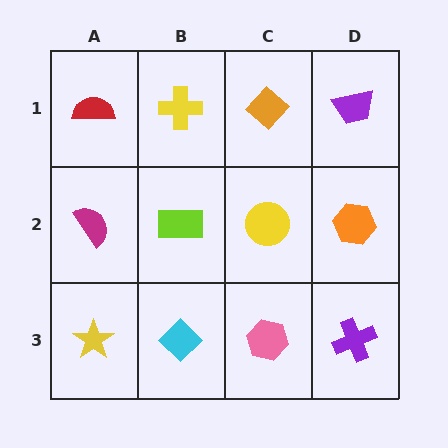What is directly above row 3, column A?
A magenta semicircle.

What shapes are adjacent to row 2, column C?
An orange diamond (row 1, column C), a pink hexagon (row 3, column C), a lime rectangle (row 2, column B), an orange hexagon (row 2, column D).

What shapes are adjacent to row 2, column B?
A yellow cross (row 1, column B), a cyan diamond (row 3, column B), a magenta semicircle (row 2, column A), a yellow circle (row 2, column C).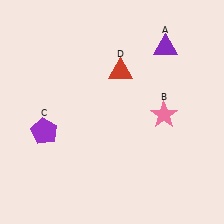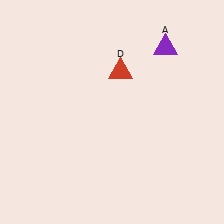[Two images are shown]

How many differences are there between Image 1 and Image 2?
There are 2 differences between the two images.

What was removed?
The pink star (B), the purple pentagon (C) were removed in Image 2.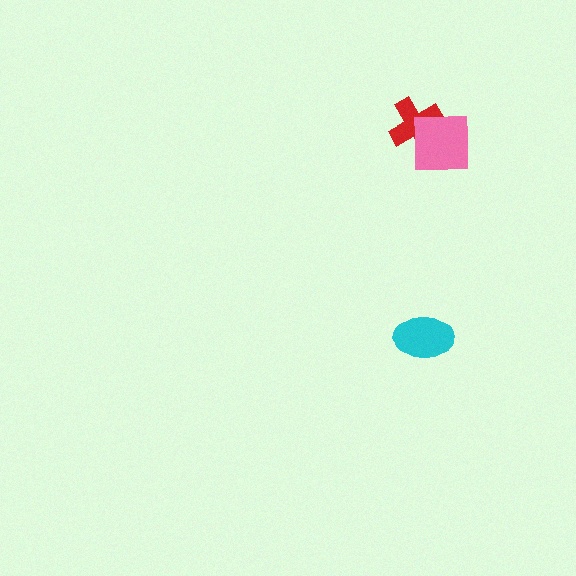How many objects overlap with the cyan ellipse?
0 objects overlap with the cyan ellipse.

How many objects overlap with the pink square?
1 object overlaps with the pink square.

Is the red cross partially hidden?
Yes, it is partially covered by another shape.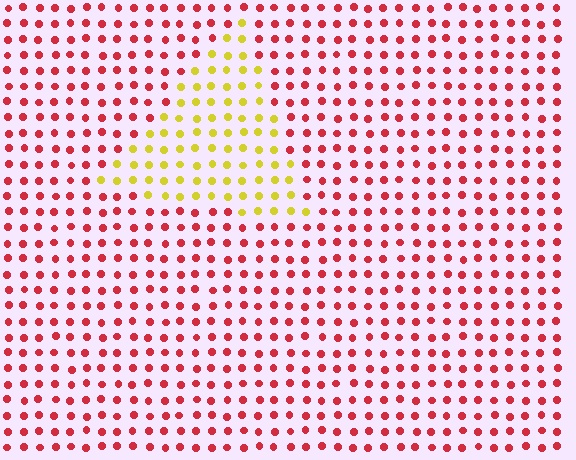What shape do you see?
I see a triangle.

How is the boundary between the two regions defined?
The boundary is defined purely by a slight shift in hue (about 67 degrees). Spacing, size, and orientation are identical on both sides.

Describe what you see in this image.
The image is filled with small red elements in a uniform arrangement. A triangle-shaped region is visible where the elements are tinted to a slightly different hue, forming a subtle color boundary.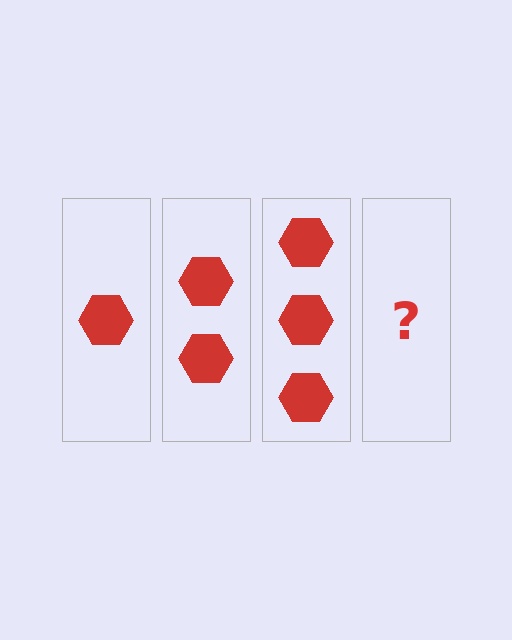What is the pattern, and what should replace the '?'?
The pattern is that each step adds one more hexagon. The '?' should be 4 hexagons.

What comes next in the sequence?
The next element should be 4 hexagons.